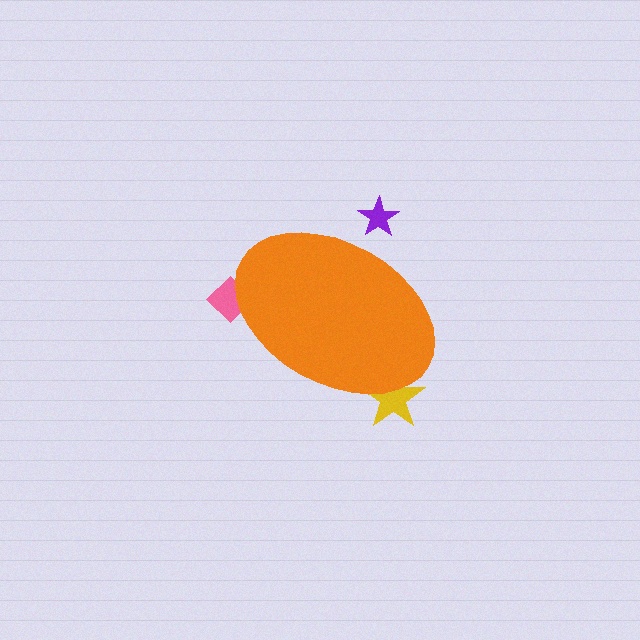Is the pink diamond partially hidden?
Yes, the pink diamond is partially hidden behind the orange ellipse.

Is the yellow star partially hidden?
Yes, the yellow star is partially hidden behind the orange ellipse.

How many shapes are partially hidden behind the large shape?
3 shapes are partially hidden.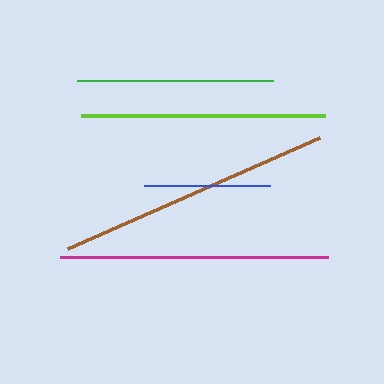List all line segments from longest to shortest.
From longest to shortest: brown, magenta, lime, green, blue.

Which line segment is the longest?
The brown line is the longest at approximately 276 pixels.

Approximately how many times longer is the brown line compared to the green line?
The brown line is approximately 1.4 times the length of the green line.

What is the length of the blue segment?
The blue segment is approximately 126 pixels long.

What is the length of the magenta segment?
The magenta segment is approximately 268 pixels long.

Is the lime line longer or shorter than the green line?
The lime line is longer than the green line.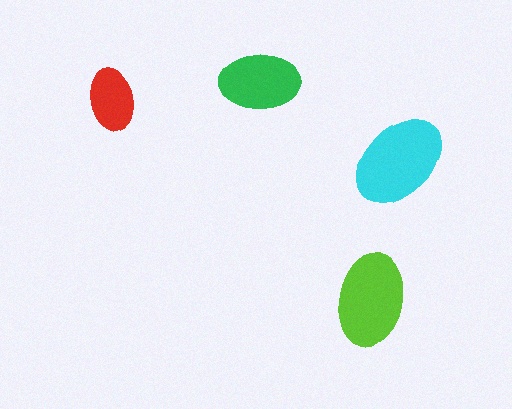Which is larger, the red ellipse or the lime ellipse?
The lime one.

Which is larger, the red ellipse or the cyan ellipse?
The cyan one.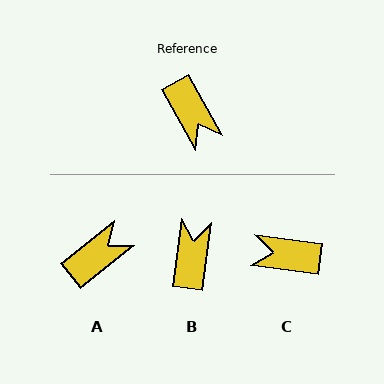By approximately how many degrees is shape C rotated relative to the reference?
Approximately 126 degrees clockwise.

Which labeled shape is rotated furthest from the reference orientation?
B, about 143 degrees away.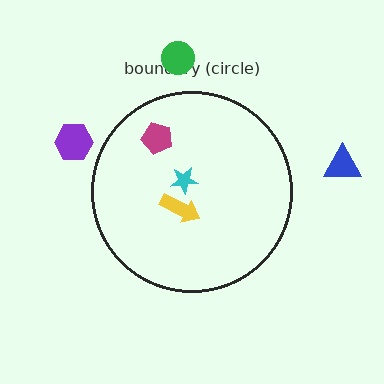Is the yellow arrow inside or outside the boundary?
Inside.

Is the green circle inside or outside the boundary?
Outside.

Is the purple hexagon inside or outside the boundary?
Outside.